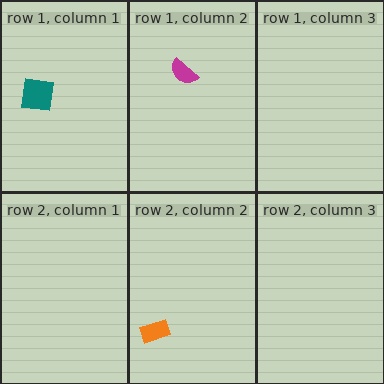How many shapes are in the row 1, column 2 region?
1.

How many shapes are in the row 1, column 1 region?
1.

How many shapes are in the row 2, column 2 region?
1.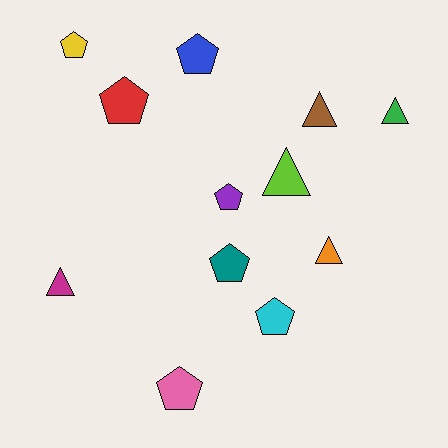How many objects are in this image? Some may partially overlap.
There are 12 objects.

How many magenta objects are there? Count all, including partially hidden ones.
There is 1 magenta object.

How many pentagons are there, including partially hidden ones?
There are 7 pentagons.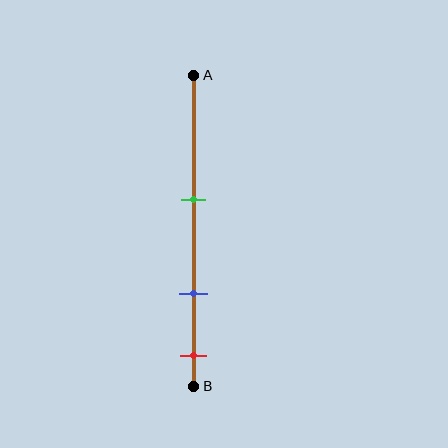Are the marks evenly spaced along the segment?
Yes, the marks are approximately evenly spaced.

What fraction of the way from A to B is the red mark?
The red mark is approximately 90% (0.9) of the way from A to B.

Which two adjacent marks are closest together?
The blue and red marks are the closest adjacent pair.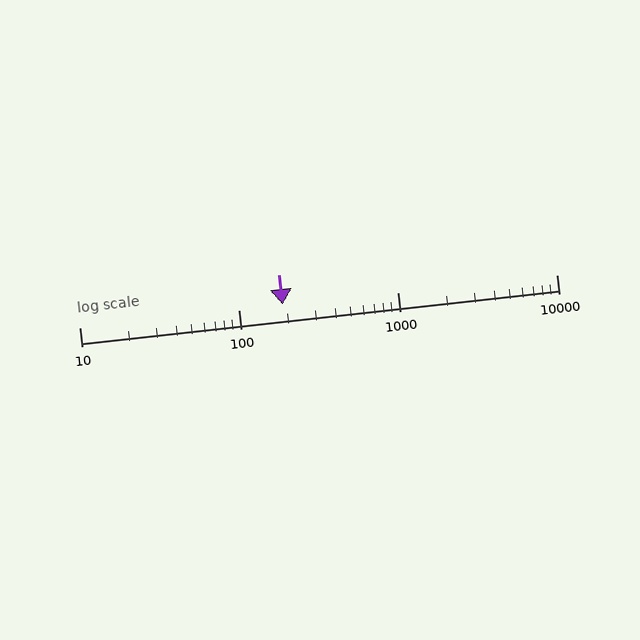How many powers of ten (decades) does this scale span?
The scale spans 3 decades, from 10 to 10000.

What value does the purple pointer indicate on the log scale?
The pointer indicates approximately 190.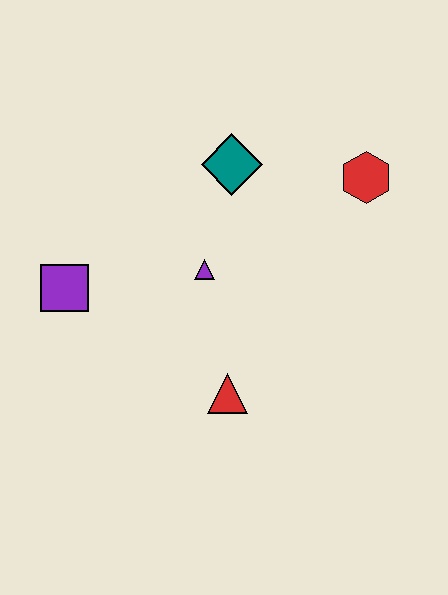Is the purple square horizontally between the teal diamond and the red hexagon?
No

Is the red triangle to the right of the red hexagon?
No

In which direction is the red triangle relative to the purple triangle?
The red triangle is below the purple triangle.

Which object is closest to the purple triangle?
The teal diamond is closest to the purple triangle.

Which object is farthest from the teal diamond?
The red triangle is farthest from the teal diamond.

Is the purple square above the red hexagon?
No